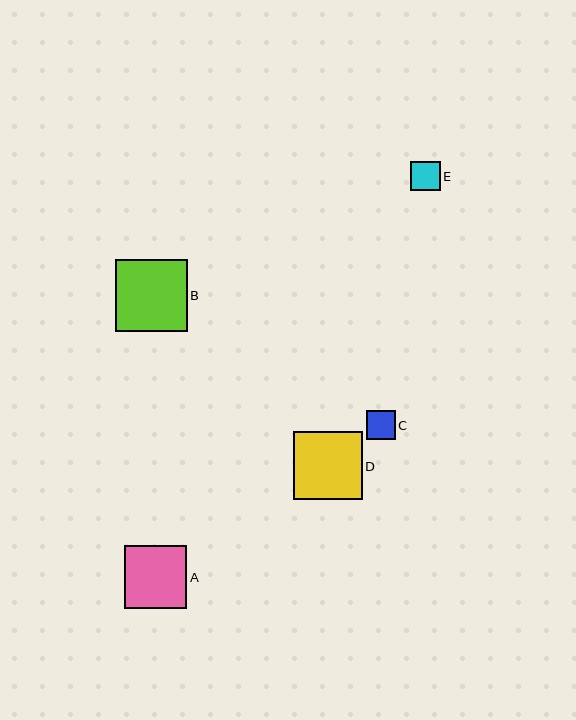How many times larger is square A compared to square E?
Square A is approximately 2.1 times the size of square E.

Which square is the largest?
Square B is the largest with a size of approximately 72 pixels.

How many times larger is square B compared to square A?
Square B is approximately 1.1 times the size of square A.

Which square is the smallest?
Square C is the smallest with a size of approximately 29 pixels.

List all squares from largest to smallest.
From largest to smallest: B, D, A, E, C.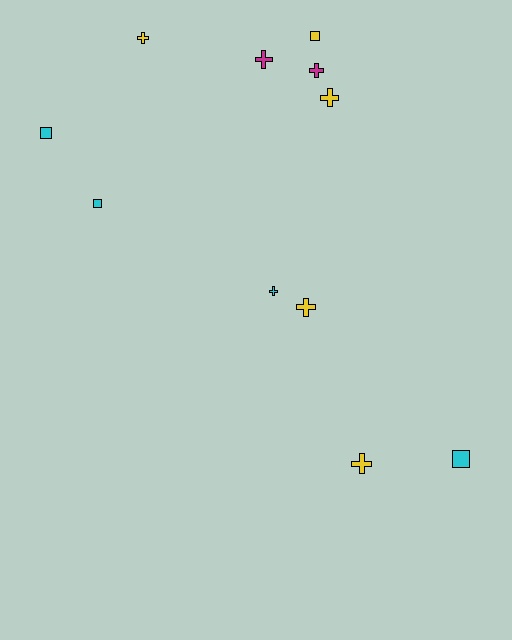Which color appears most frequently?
Yellow, with 5 objects.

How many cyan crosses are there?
There is 1 cyan cross.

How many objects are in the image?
There are 11 objects.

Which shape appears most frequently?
Cross, with 7 objects.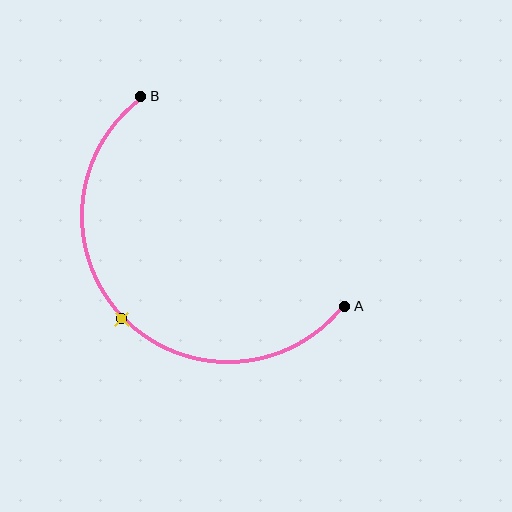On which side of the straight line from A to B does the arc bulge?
The arc bulges below and to the left of the straight line connecting A and B.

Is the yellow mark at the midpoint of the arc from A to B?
Yes. The yellow mark lies on the arc at equal arc-length from both A and B — it is the arc midpoint.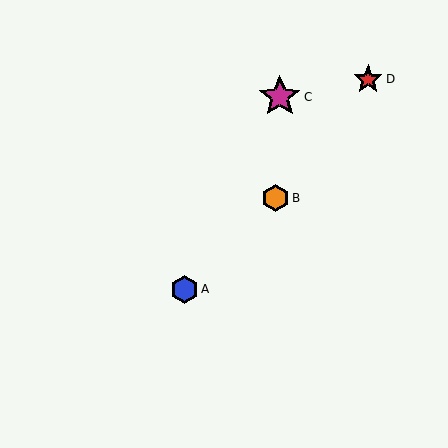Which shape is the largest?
The magenta star (labeled C) is the largest.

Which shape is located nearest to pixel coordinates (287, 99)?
The magenta star (labeled C) at (280, 97) is nearest to that location.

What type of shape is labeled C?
Shape C is a magenta star.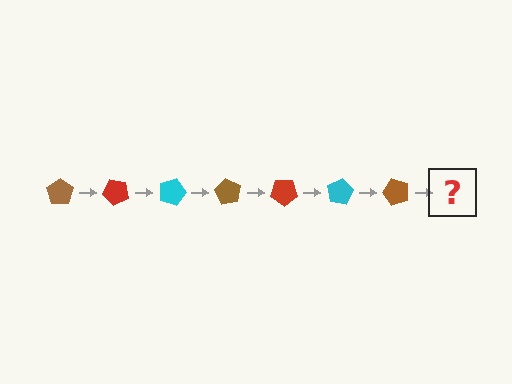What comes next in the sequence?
The next element should be a red pentagon, rotated 315 degrees from the start.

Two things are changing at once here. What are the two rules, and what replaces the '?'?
The two rules are that it rotates 45 degrees each step and the color cycles through brown, red, and cyan. The '?' should be a red pentagon, rotated 315 degrees from the start.